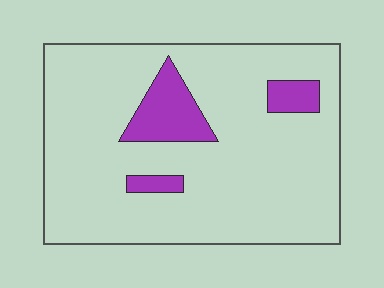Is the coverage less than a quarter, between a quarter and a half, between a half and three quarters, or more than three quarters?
Less than a quarter.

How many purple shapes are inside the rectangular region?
3.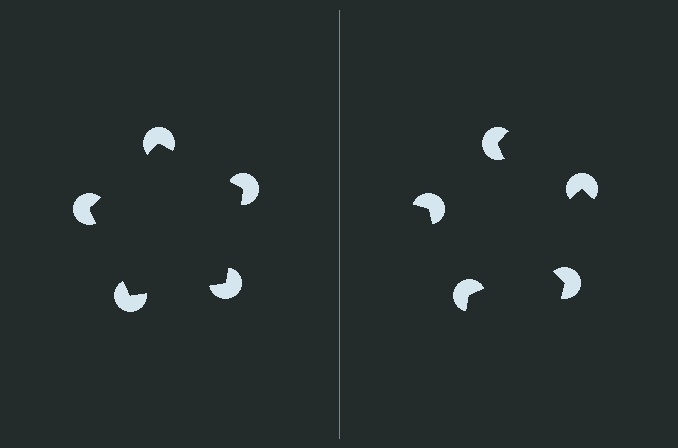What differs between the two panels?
The pac-man discs are positioned identically on both sides; only the wedge orientations differ. On the left they align to a pentagon; on the right they are misaligned.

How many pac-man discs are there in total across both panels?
10 — 5 on each side.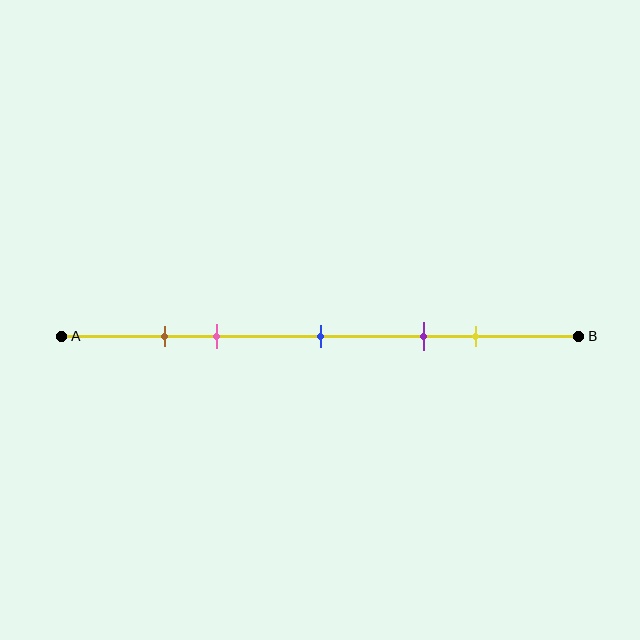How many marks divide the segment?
There are 5 marks dividing the segment.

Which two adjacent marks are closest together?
The brown and pink marks are the closest adjacent pair.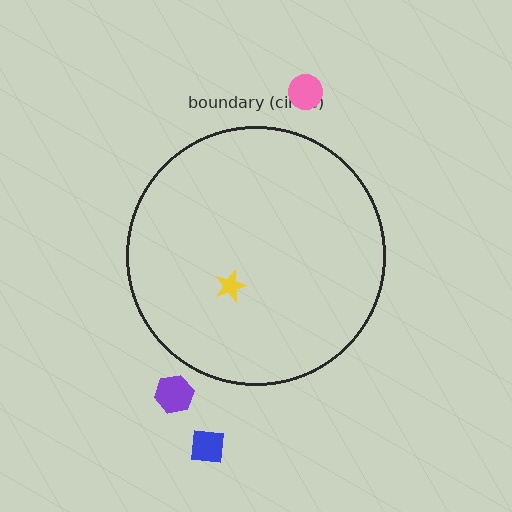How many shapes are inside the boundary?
1 inside, 3 outside.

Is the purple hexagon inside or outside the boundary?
Outside.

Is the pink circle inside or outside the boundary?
Outside.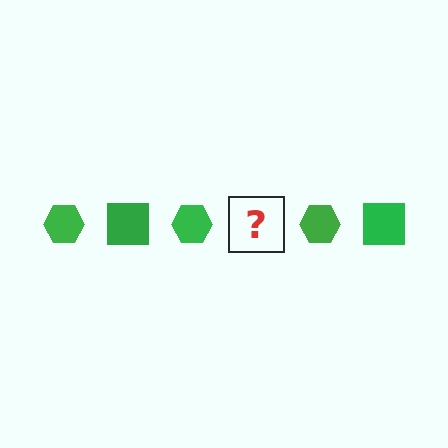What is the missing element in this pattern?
The missing element is a green square.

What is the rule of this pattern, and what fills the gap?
The rule is that the pattern cycles through hexagon, square shapes in green. The gap should be filled with a green square.